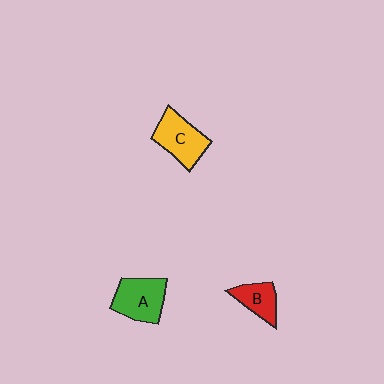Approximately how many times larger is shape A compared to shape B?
Approximately 1.5 times.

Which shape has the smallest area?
Shape B (red).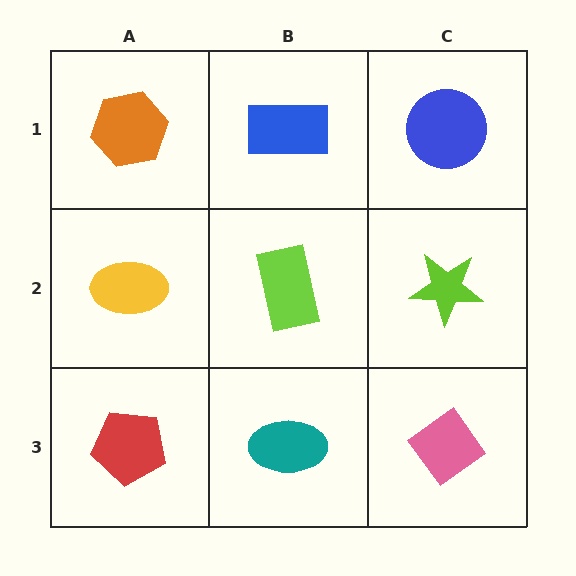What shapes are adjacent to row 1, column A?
A yellow ellipse (row 2, column A), a blue rectangle (row 1, column B).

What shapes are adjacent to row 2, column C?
A blue circle (row 1, column C), a pink diamond (row 3, column C), a lime rectangle (row 2, column B).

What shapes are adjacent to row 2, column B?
A blue rectangle (row 1, column B), a teal ellipse (row 3, column B), a yellow ellipse (row 2, column A), a lime star (row 2, column C).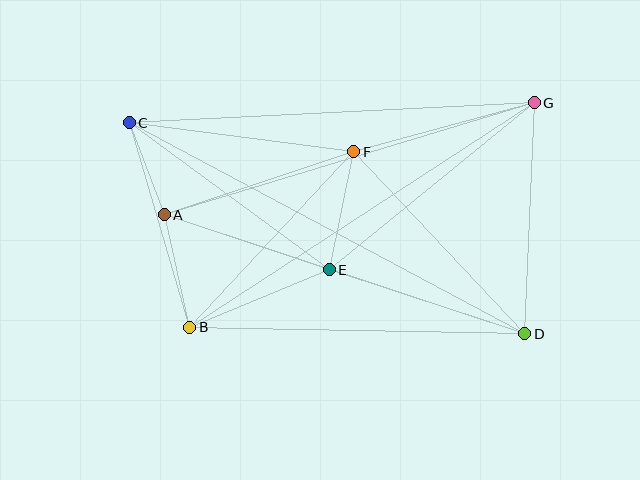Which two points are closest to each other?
Points A and C are closest to each other.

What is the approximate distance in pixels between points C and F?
The distance between C and F is approximately 227 pixels.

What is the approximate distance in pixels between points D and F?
The distance between D and F is approximately 250 pixels.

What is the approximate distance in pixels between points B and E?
The distance between B and E is approximately 151 pixels.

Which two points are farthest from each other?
Points C and D are farthest from each other.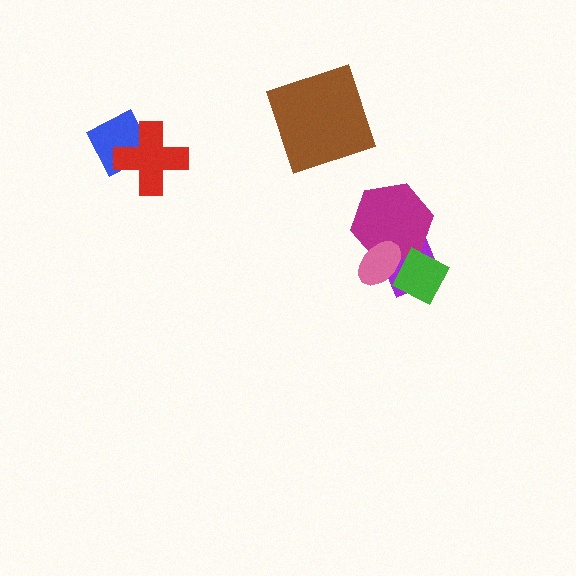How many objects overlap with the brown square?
0 objects overlap with the brown square.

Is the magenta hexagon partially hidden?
Yes, it is partially covered by another shape.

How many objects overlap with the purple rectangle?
3 objects overlap with the purple rectangle.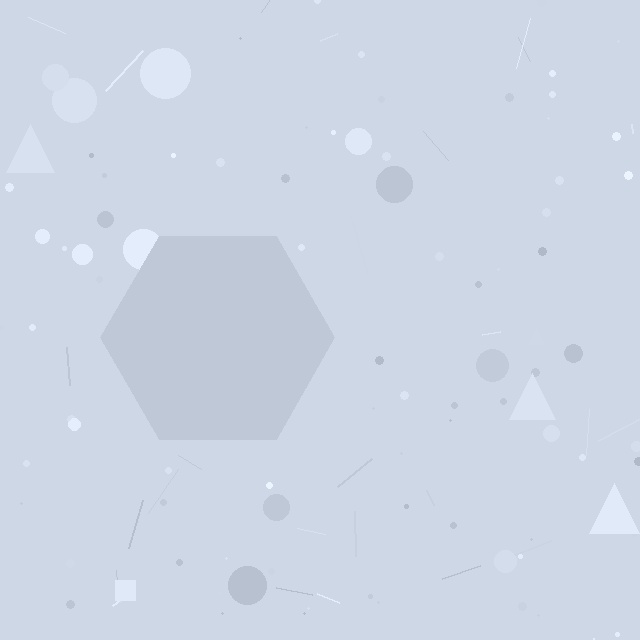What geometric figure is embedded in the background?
A hexagon is embedded in the background.